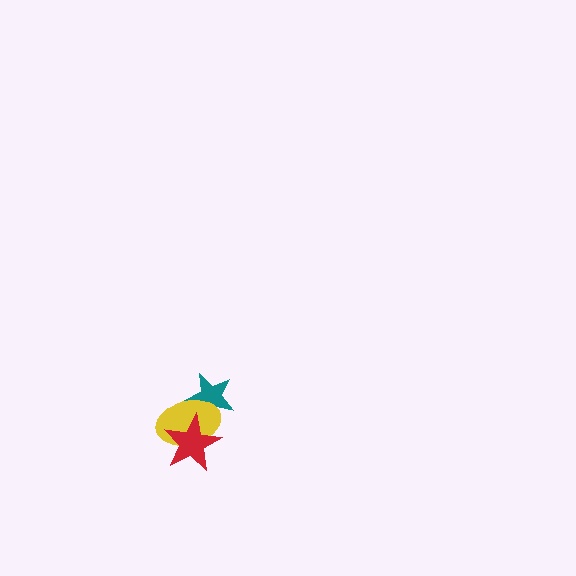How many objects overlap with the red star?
2 objects overlap with the red star.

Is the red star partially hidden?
No, no other shape covers it.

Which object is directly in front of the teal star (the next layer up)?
The yellow ellipse is directly in front of the teal star.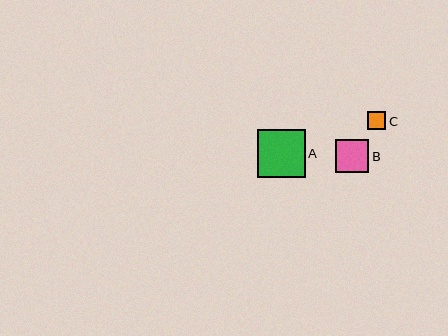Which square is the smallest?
Square C is the smallest with a size of approximately 18 pixels.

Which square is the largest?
Square A is the largest with a size of approximately 47 pixels.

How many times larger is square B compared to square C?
Square B is approximately 1.8 times the size of square C.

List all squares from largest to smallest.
From largest to smallest: A, B, C.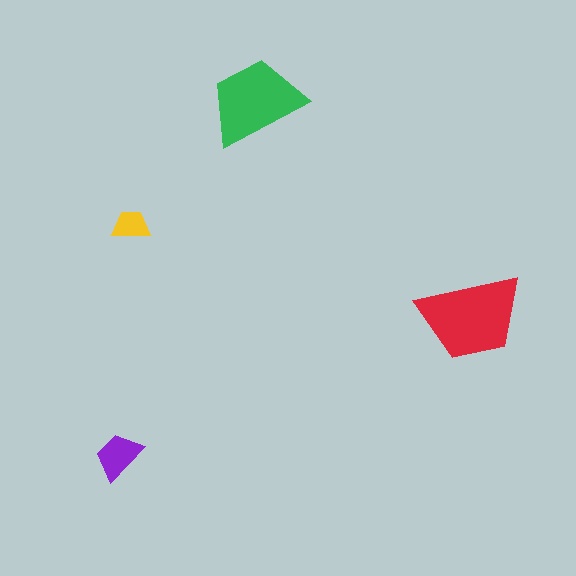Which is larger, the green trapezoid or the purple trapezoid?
The green one.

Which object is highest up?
The green trapezoid is topmost.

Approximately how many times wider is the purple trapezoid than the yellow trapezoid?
About 1.5 times wider.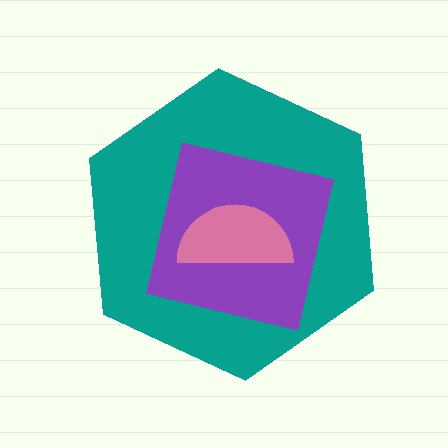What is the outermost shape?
The teal hexagon.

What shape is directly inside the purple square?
The pink semicircle.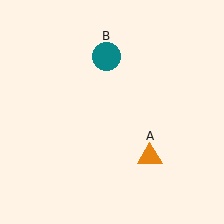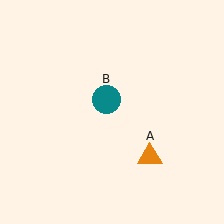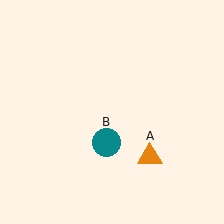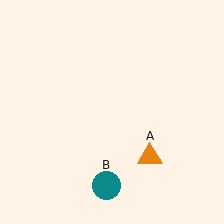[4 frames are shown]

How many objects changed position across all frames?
1 object changed position: teal circle (object B).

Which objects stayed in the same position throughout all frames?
Orange triangle (object A) remained stationary.